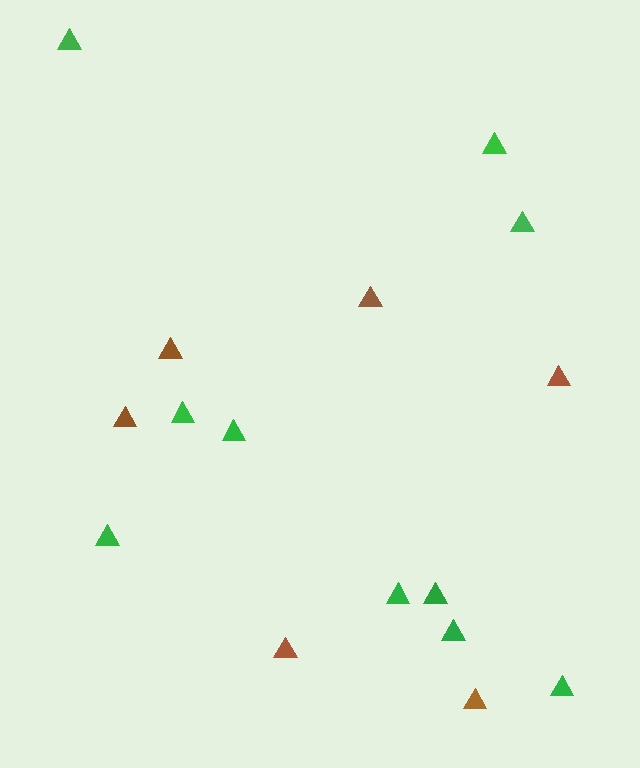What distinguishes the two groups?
There are 2 groups: one group of brown triangles (6) and one group of green triangles (10).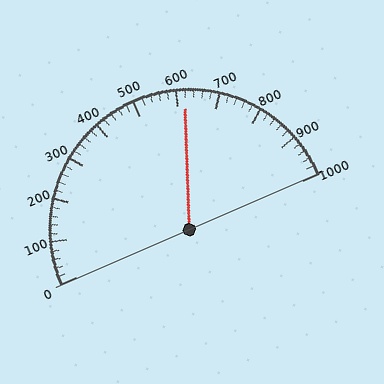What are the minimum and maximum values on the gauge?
The gauge ranges from 0 to 1000.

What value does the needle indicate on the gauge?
The needle indicates approximately 620.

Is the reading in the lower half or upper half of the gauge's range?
The reading is in the upper half of the range (0 to 1000).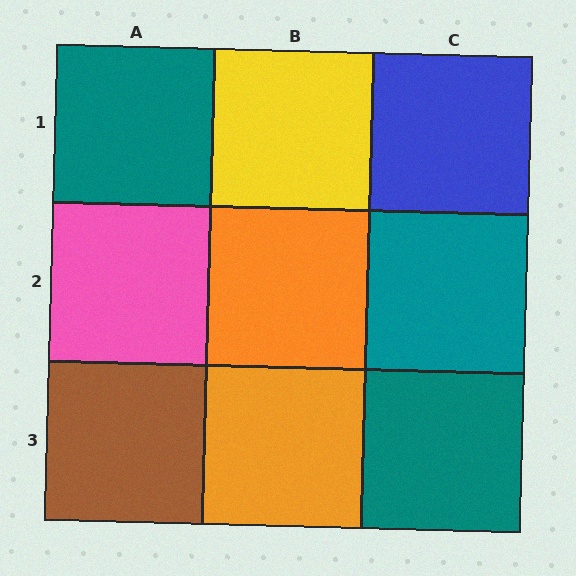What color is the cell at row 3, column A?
Brown.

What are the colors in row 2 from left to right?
Pink, orange, teal.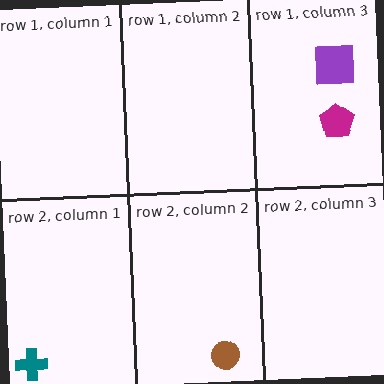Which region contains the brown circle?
The row 2, column 2 region.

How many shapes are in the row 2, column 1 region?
1.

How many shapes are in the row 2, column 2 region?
1.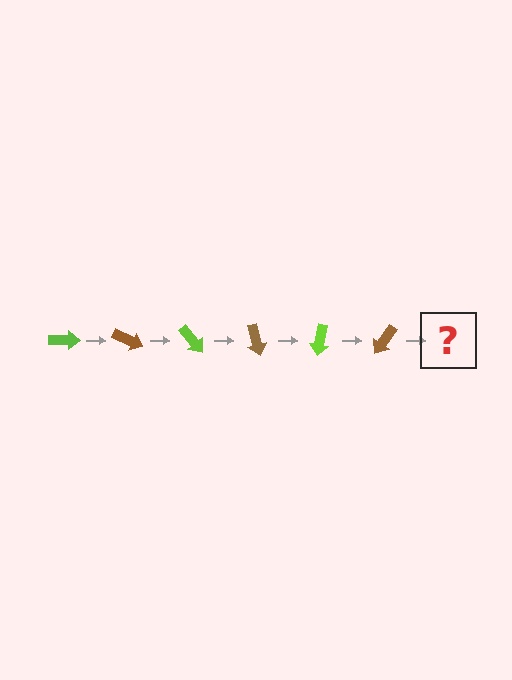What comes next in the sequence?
The next element should be a lime arrow, rotated 150 degrees from the start.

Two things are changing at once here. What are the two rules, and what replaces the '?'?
The two rules are that it rotates 25 degrees each step and the color cycles through lime and brown. The '?' should be a lime arrow, rotated 150 degrees from the start.